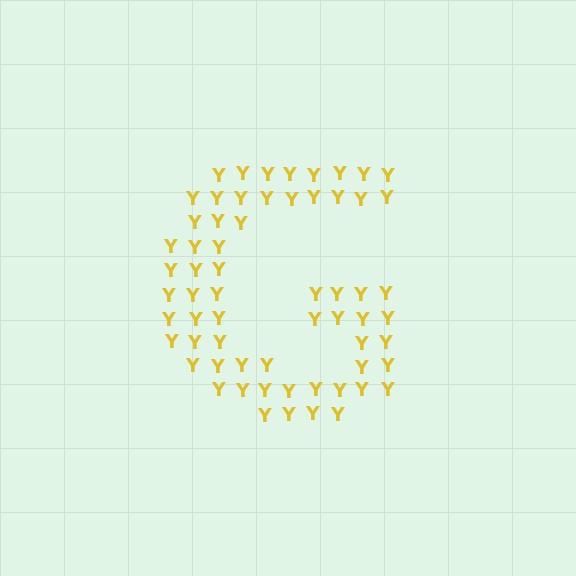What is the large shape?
The large shape is the letter G.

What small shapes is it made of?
It is made of small letter Y's.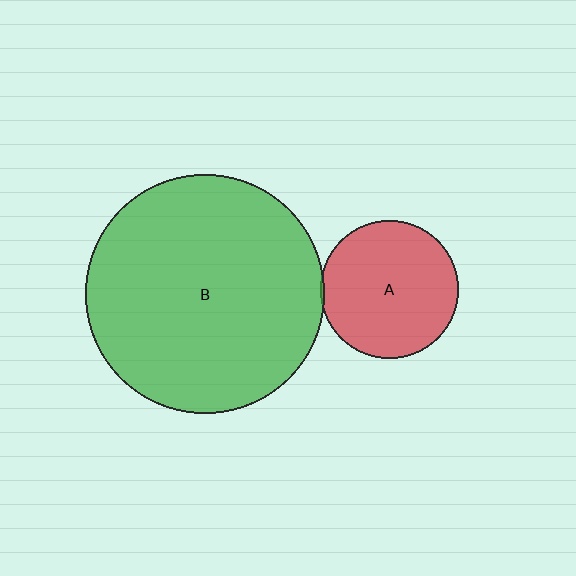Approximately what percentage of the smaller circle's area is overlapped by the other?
Approximately 5%.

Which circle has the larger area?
Circle B (green).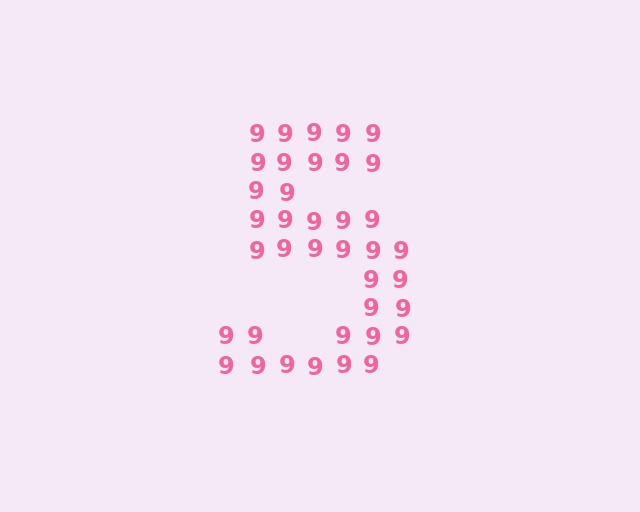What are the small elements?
The small elements are digit 9's.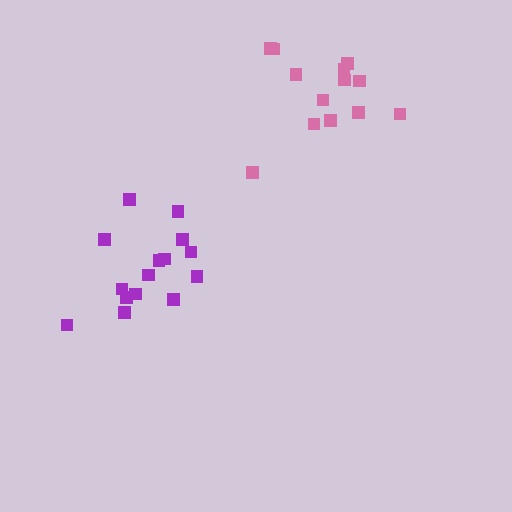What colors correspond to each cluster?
The clusters are colored: purple, pink.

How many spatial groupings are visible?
There are 2 spatial groupings.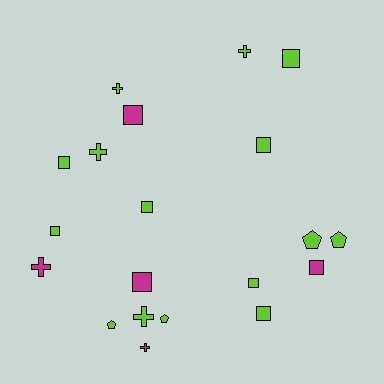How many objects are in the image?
There are 20 objects.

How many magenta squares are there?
There are 3 magenta squares.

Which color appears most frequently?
Lime, with 15 objects.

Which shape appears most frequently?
Square, with 10 objects.